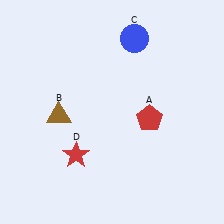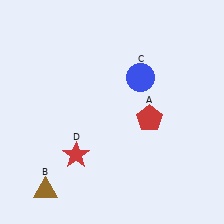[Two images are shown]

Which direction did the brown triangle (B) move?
The brown triangle (B) moved down.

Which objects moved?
The objects that moved are: the brown triangle (B), the blue circle (C).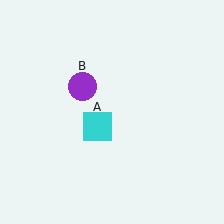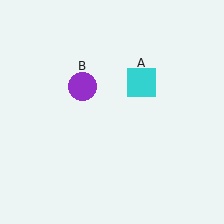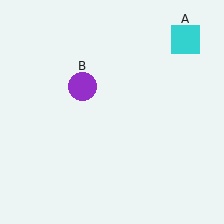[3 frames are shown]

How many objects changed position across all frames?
1 object changed position: cyan square (object A).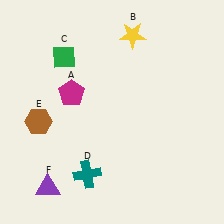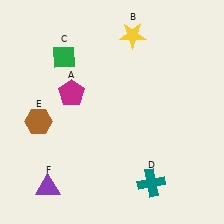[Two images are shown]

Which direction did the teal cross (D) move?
The teal cross (D) moved right.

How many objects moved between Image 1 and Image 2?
1 object moved between the two images.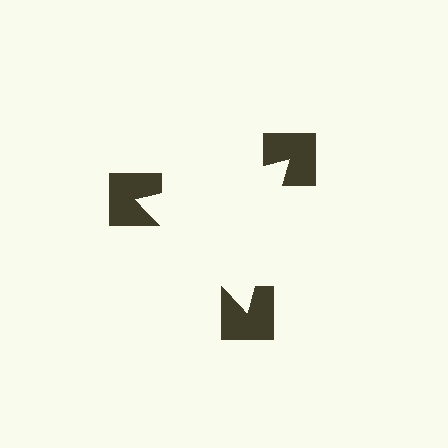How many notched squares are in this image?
There are 3 — one at each vertex of the illusory triangle.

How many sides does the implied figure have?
3 sides.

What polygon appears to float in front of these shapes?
An illusory triangle — its edges are inferred from the aligned wedge cuts in the notched squares, not physically drawn.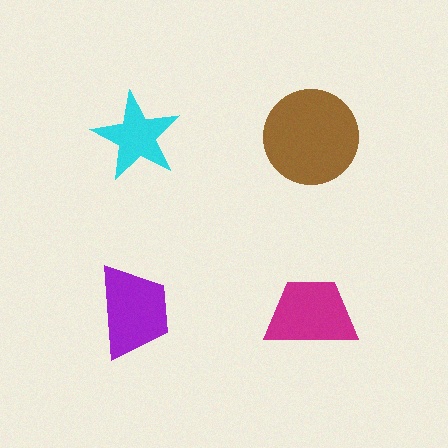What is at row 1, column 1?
A cyan star.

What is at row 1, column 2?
A brown circle.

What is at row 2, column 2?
A magenta trapezoid.